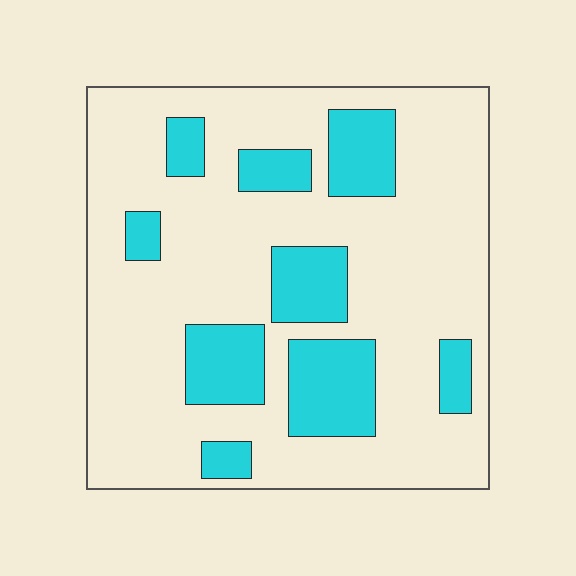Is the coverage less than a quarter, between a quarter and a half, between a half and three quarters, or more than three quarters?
Less than a quarter.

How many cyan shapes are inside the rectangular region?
9.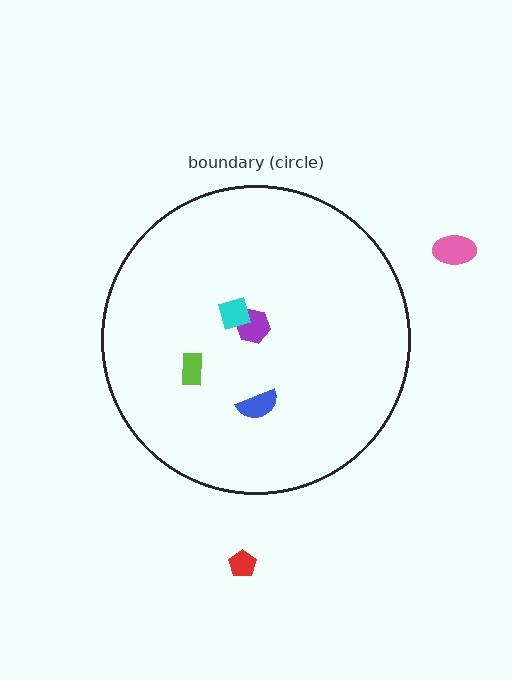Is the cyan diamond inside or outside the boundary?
Inside.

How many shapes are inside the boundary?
4 inside, 2 outside.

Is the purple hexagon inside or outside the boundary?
Inside.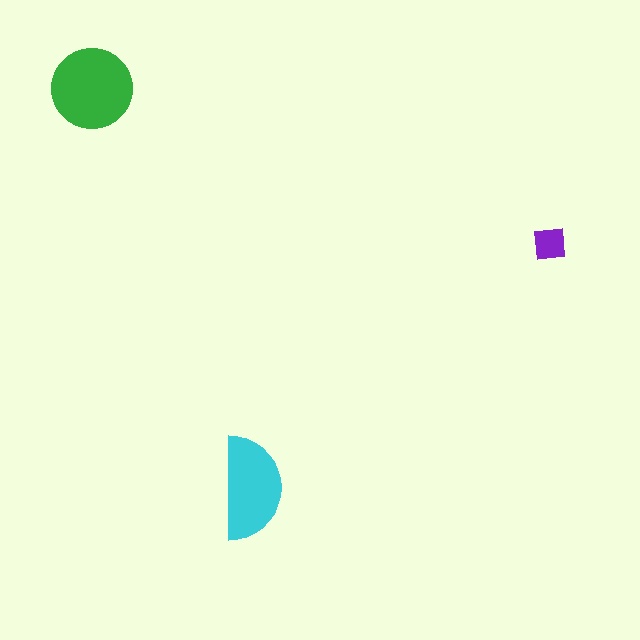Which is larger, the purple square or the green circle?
The green circle.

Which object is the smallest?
The purple square.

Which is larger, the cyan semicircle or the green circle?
The green circle.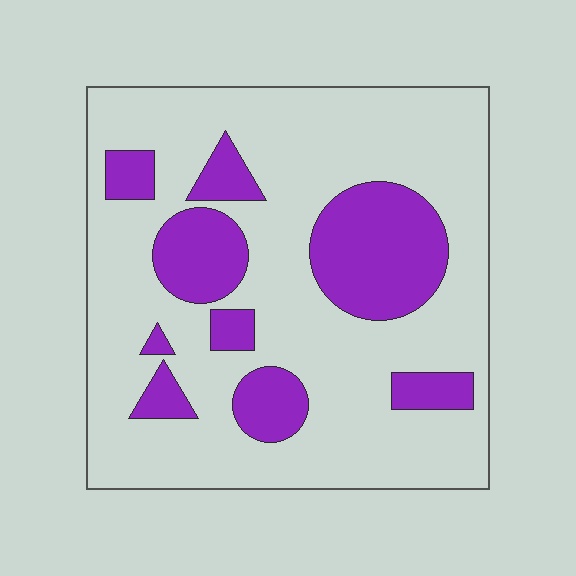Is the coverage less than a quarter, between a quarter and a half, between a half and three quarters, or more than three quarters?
Less than a quarter.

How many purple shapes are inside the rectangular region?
9.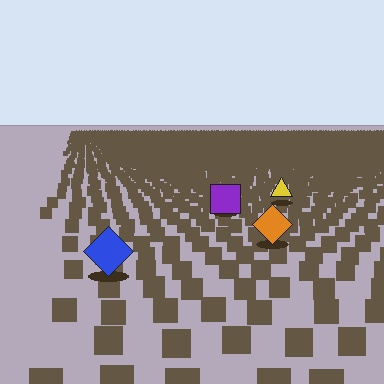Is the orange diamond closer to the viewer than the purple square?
Yes. The orange diamond is closer — you can tell from the texture gradient: the ground texture is coarser near it.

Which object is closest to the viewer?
The blue diamond is closest. The texture marks near it are larger and more spread out.